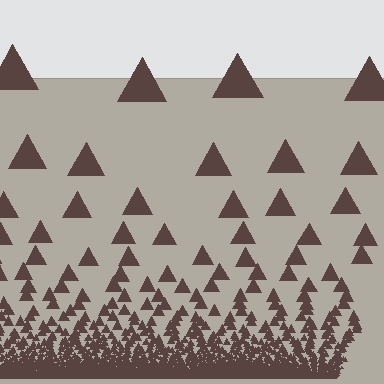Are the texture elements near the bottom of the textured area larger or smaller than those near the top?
Smaller. The gradient is inverted — elements near the bottom are smaller and denser.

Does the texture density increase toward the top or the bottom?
Density increases toward the bottom.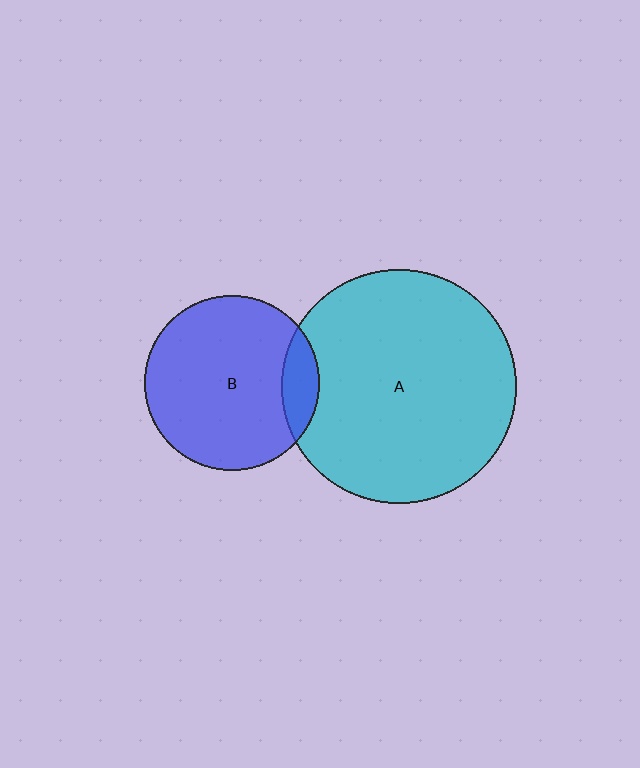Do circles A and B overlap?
Yes.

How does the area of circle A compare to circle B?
Approximately 1.8 times.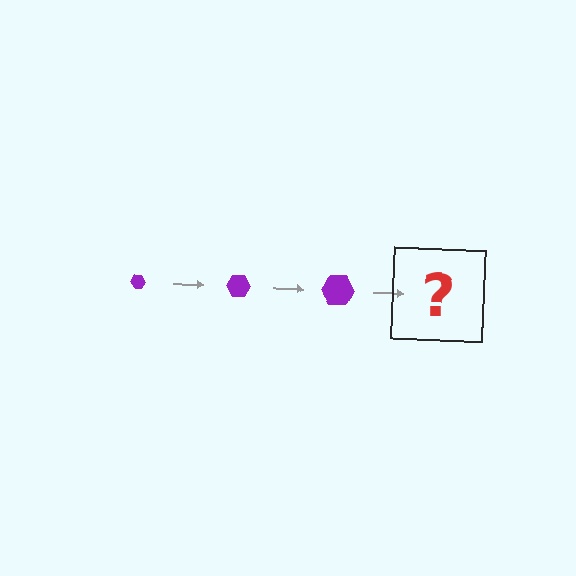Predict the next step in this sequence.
The next step is a purple hexagon, larger than the previous one.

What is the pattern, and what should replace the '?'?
The pattern is that the hexagon gets progressively larger each step. The '?' should be a purple hexagon, larger than the previous one.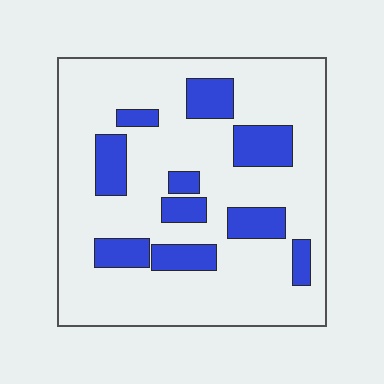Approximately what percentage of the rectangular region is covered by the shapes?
Approximately 20%.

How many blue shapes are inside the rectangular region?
10.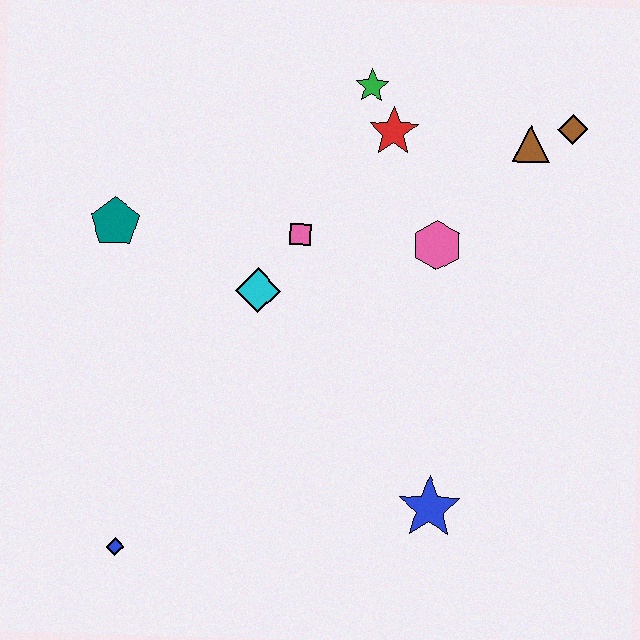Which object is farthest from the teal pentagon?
The brown diamond is farthest from the teal pentagon.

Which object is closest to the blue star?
The pink hexagon is closest to the blue star.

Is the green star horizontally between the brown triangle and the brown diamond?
No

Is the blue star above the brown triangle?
No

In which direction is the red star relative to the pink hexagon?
The red star is above the pink hexagon.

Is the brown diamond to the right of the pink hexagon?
Yes